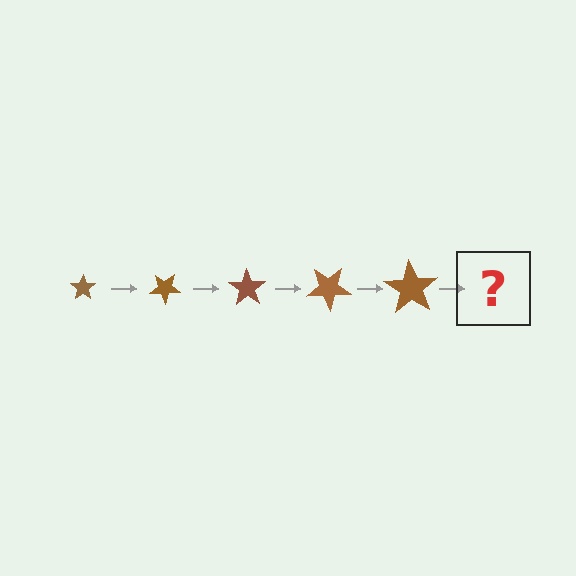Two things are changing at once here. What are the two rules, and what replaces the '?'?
The two rules are that the star grows larger each step and it rotates 35 degrees each step. The '?' should be a star, larger than the previous one and rotated 175 degrees from the start.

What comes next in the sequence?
The next element should be a star, larger than the previous one and rotated 175 degrees from the start.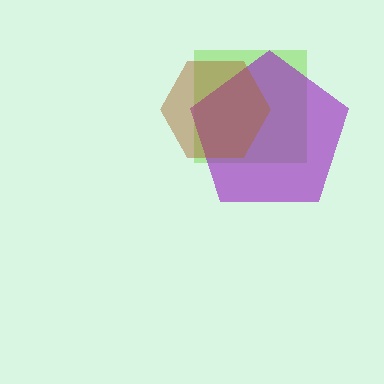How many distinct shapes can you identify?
There are 3 distinct shapes: a lime square, a purple pentagon, a brown hexagon.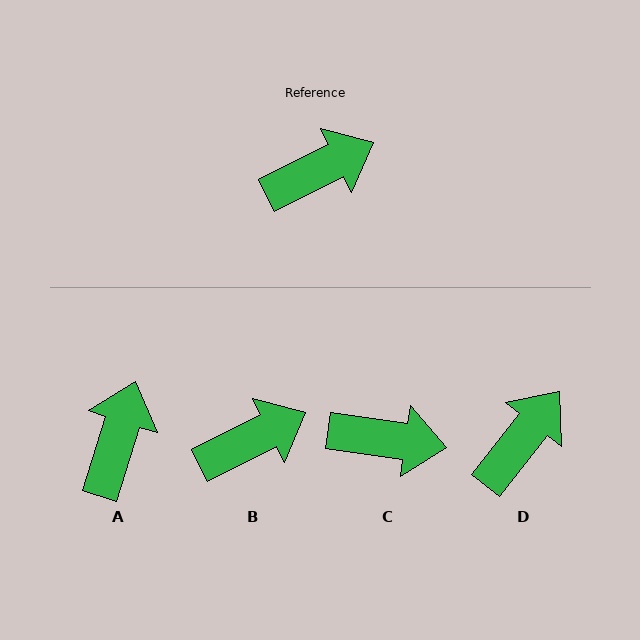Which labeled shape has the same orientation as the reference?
B.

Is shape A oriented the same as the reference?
No, it is off by about 46 degrees.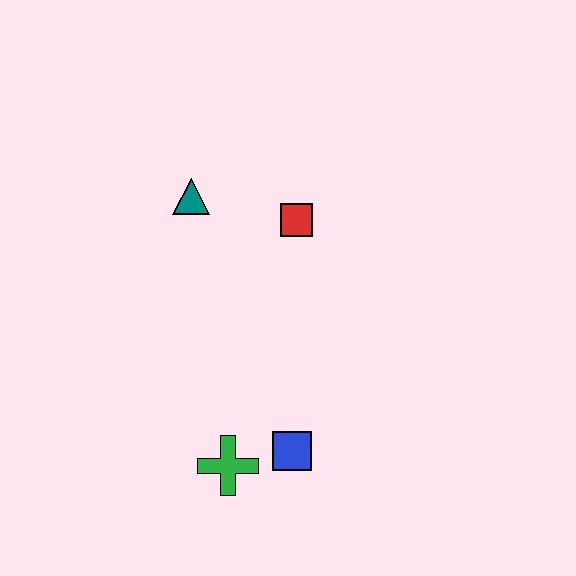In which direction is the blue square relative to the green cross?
The blue square is to the right of the green cross.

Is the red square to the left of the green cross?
No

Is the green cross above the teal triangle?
No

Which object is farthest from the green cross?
The teal triangle is farthest from the green cross.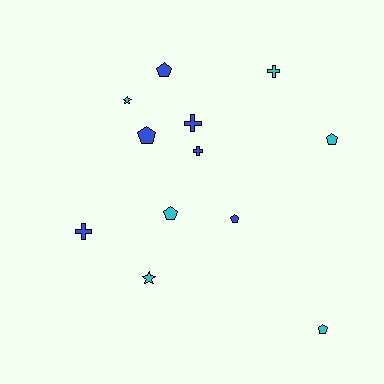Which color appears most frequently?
Cyan, with 6 objects.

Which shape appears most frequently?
Pentagon, with 6 objects.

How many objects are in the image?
There are 12 objects.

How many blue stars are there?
There are no blue stars.